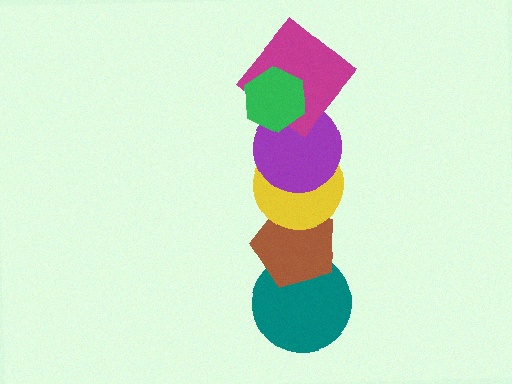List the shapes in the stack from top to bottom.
From top to bottom: the green hexagon, the magenta diamond, the purple circle, the yellow circle, the brown pentagon, the teal circle.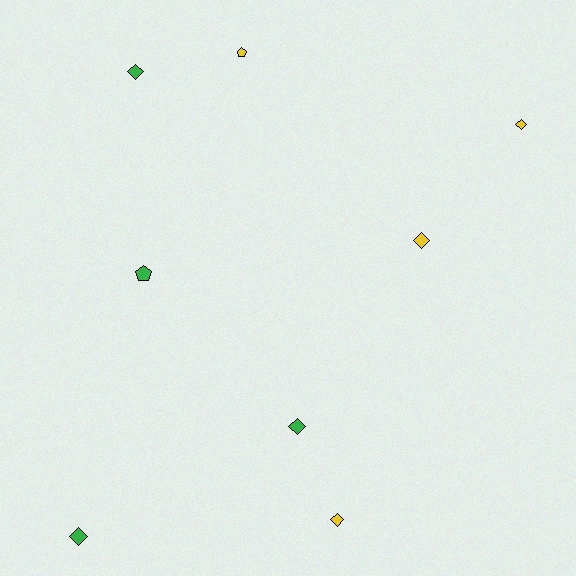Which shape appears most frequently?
Diamond, with 6 objects.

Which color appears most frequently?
Green, with 4 objects.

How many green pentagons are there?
There is 1 green pentagon.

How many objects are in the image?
There are 8 objects.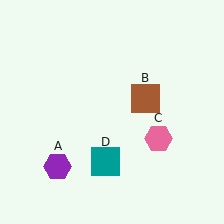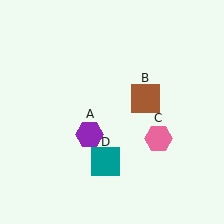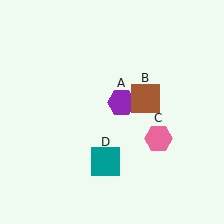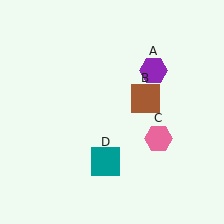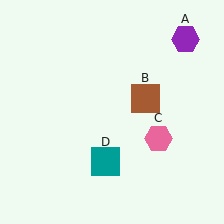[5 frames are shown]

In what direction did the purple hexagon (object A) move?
The purple hexagon (object A) moved up and to the right.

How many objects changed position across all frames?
1 object changed position: purple hexagon (object A).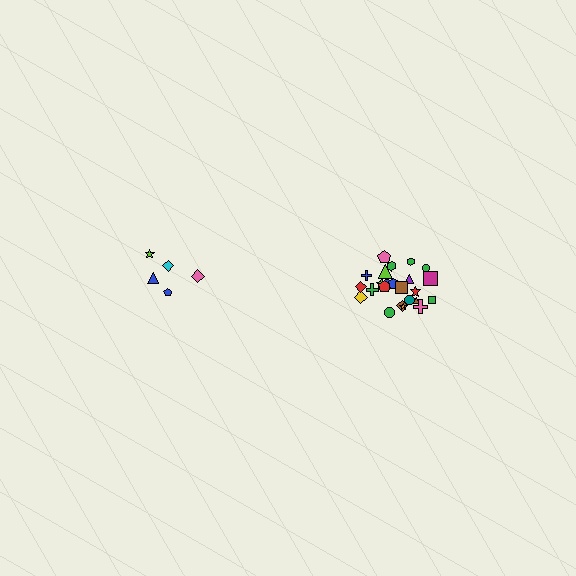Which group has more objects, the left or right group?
The right group.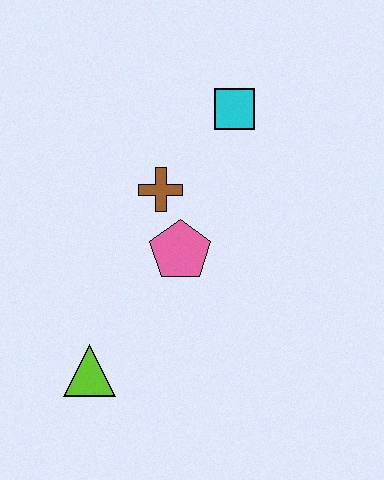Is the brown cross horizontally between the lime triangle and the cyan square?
Yes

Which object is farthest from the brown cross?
The lime triangle is farthest from the brown cross.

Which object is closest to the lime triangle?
The pink pentagon is closest to the lime triangle.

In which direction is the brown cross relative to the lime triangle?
The brown cross is above the lime triangle.